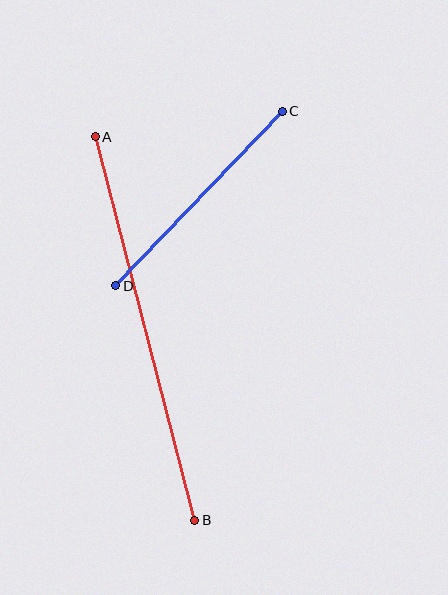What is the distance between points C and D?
The distance is approximately 241 pixels.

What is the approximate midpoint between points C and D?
The midpoint is at approximately (199, 199) pixels.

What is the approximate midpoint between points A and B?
The midpoint is at approximately (145, 328) pixels.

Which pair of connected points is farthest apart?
Points A and B are farthest apart.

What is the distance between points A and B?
The distance is approximately 396 pixels.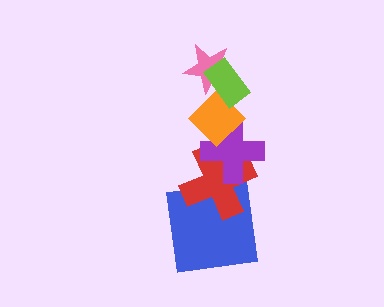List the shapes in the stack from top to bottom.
From top to bottom: the lime rectangle, the pink star, the orange diamond, the purple cross, the red cross, the blue square.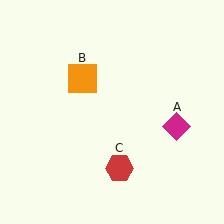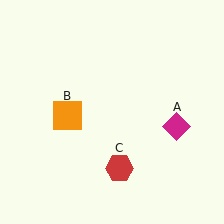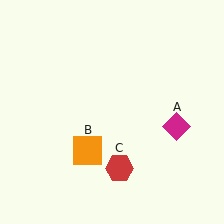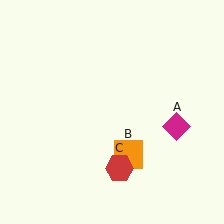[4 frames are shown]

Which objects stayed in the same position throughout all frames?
Magenta diamond (object A) and red hexagon (object C) remained stationary.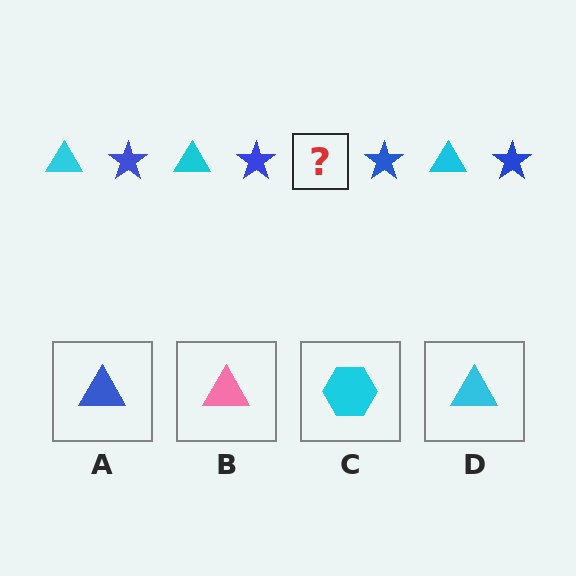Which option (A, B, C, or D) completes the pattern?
D.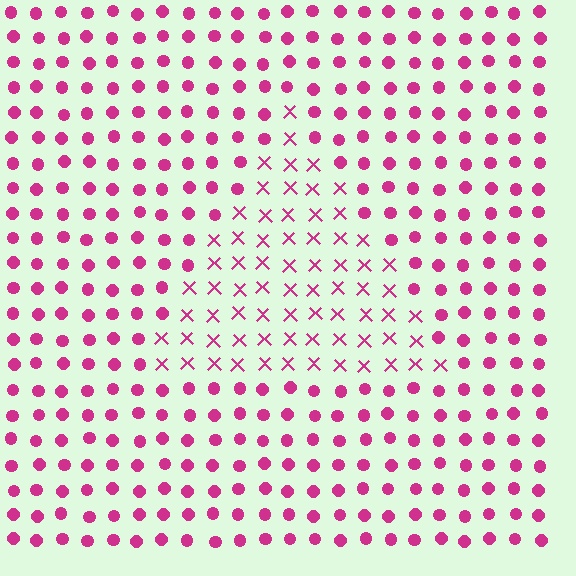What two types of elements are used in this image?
The image uses X marks inside the triangle region and circles outside it.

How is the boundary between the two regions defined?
The boundary is defined by a change in element shape: X marks inside vs. circles outside. All elements share the same color and spacing.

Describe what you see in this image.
The image is filled with small magenta elements arranged in a uniform grid. A triangle-shaped region contains X marks, while the surrounding area contains circles. The boundary is defined purely by the change in element shape.